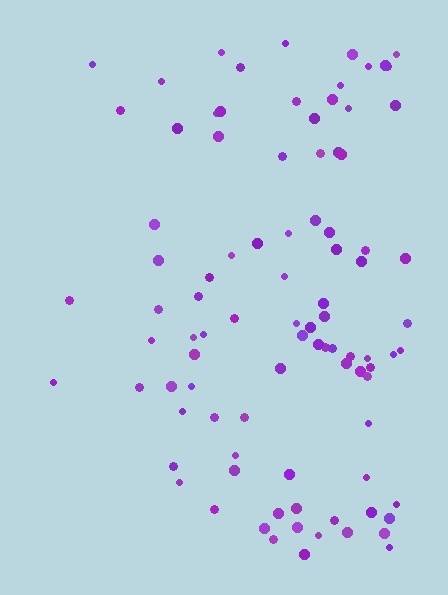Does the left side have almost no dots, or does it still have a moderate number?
Still a moderate number, just noticeably fewer than the right.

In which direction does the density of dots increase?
From left to right, with the right side densest.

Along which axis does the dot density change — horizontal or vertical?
Horizontal.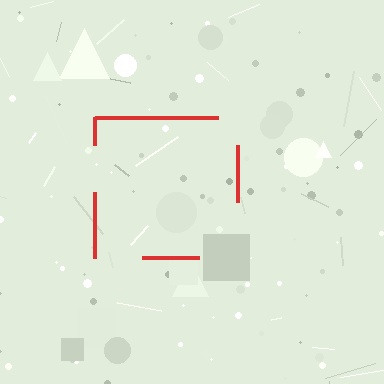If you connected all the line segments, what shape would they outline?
They would outline a square.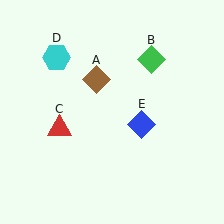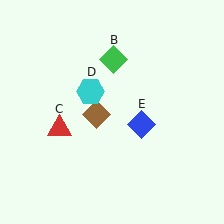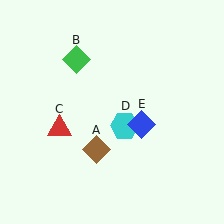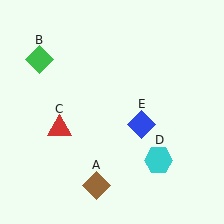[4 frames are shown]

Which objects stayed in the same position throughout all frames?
Red triangle (object C) and blue diamond (object E) remained stationary.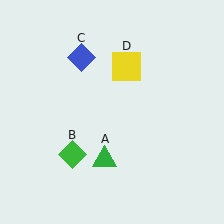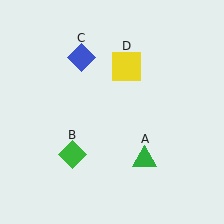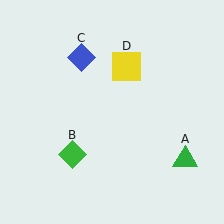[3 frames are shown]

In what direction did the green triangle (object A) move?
The green triangle (object A) moved right.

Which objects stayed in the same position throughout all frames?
Green diamond (object B) and blue diamond (object C) and yellow square (object D) remained stationary.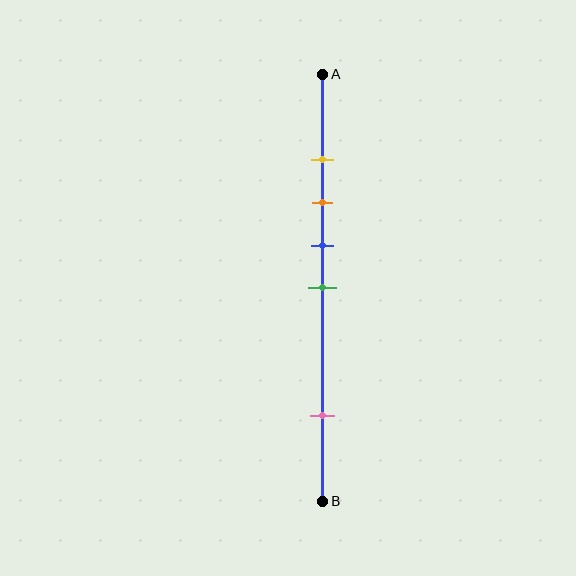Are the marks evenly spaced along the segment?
No, the marks are not evenly spaced.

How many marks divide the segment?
There are 5 marks dividing the segment.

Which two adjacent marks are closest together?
The yellow and orange marks are the closest adjacent pair.